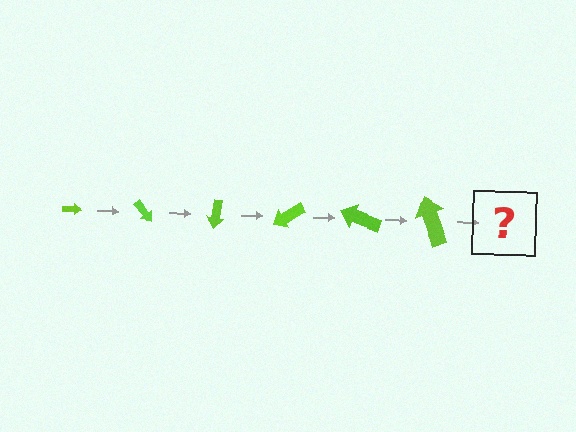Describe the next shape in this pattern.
It should be an arrow, larger than the previous one and rotated 300 degrees from the start.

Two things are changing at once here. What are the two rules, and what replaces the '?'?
The two rules are that the arrow grows larger each step and it rotates 50 degrees each step. The '?' should be an arrow, larger than the previous one and rotated 300 degrees from the start.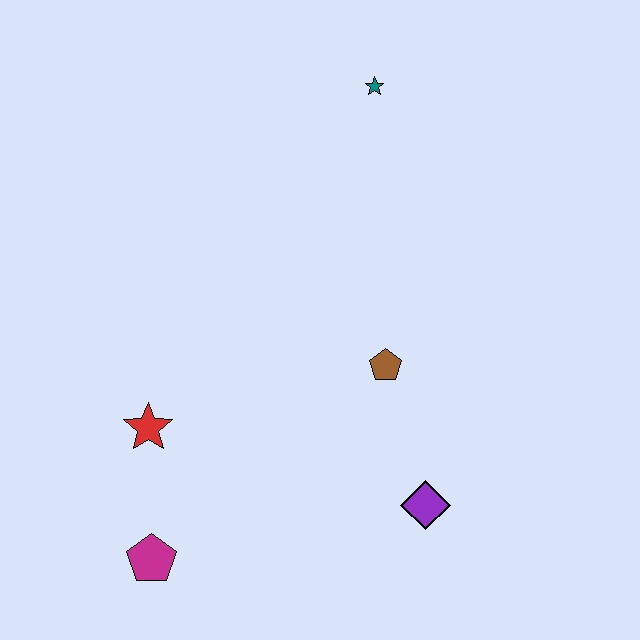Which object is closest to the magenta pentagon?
The red star is closest to the magenta pentagon.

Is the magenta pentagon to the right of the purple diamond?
No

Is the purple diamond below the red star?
Yes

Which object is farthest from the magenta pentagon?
The teal star is farthest from the magenta pentagon.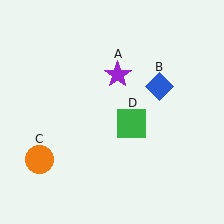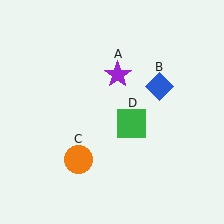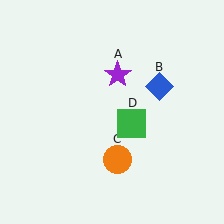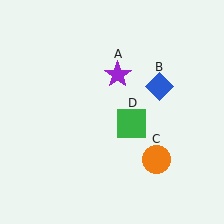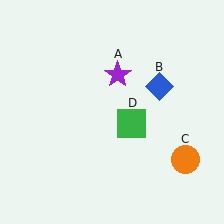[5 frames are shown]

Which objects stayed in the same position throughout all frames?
Purple star (object A) and blue diamond (object B) and green square (object D) remained stationary.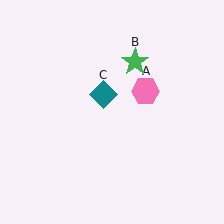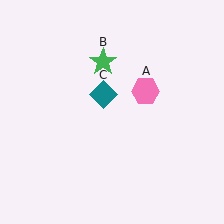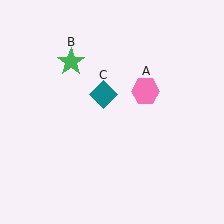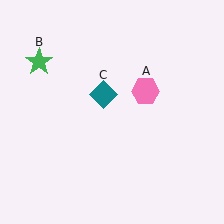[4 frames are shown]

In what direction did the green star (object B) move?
The green star (object B) moved left.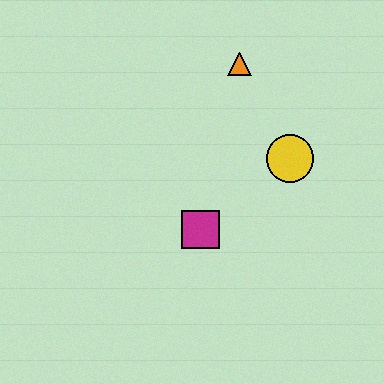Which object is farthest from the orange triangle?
The magenta square is farthest from the orange triangle.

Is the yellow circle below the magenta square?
No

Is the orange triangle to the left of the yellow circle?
Yes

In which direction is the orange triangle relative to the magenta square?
The orange triangle is above the magenta square.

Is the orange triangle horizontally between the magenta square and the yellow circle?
Yes